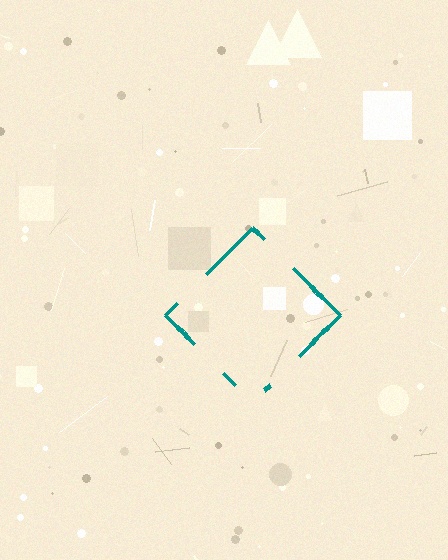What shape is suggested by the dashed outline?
The dashed outline suggests a diamond.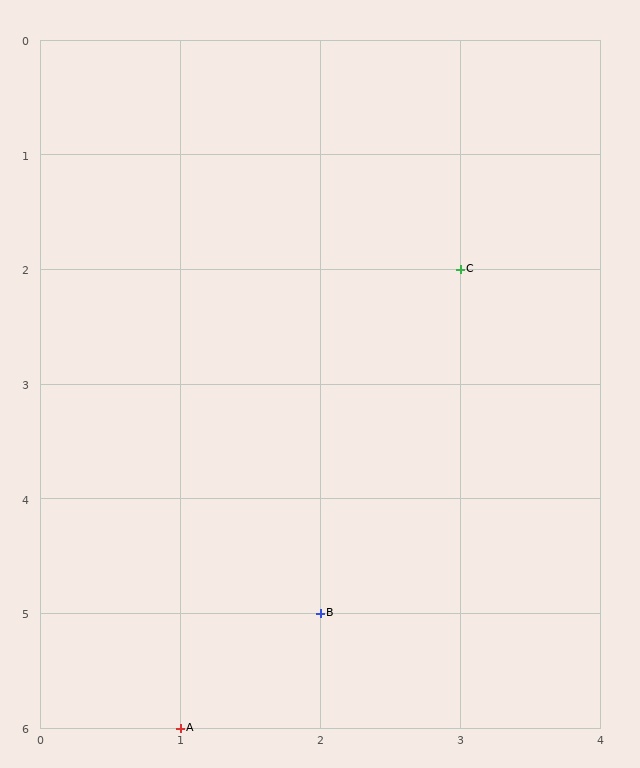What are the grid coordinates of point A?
Point A is at grid coordinates (1, 6).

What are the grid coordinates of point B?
Point B is at grid coordinates (2, 5).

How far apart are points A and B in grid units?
Points A and B are 1 column and 1 row apart (about 1.4 grid units diagonally).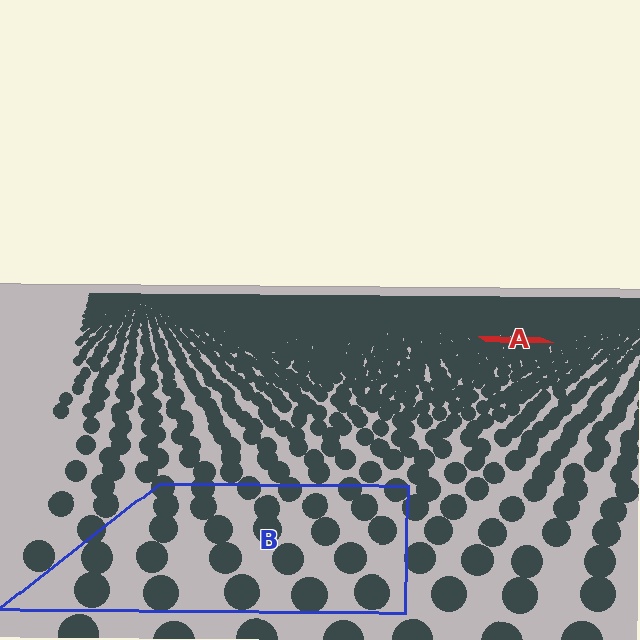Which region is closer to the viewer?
Region B is closer. The texture elements there are larger and more spread out.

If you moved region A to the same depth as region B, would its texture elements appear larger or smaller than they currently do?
They would appear larger. At a closer depth, the same texture elements are projected at a bigger on-screen size.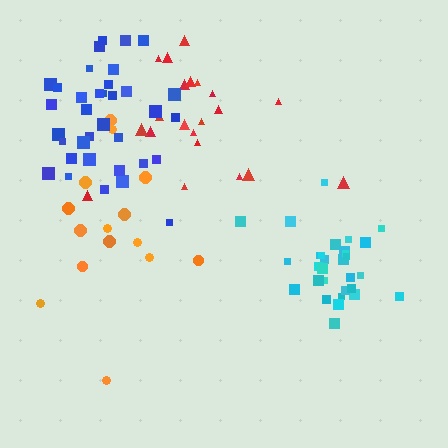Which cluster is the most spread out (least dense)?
Orange.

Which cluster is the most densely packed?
Cyan.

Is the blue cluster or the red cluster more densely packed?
Blue.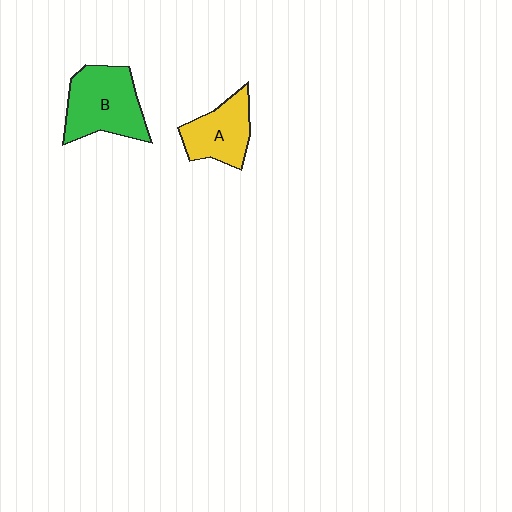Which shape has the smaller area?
Shape A (yellow).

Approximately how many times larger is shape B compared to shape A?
Approximately 1.4 times.